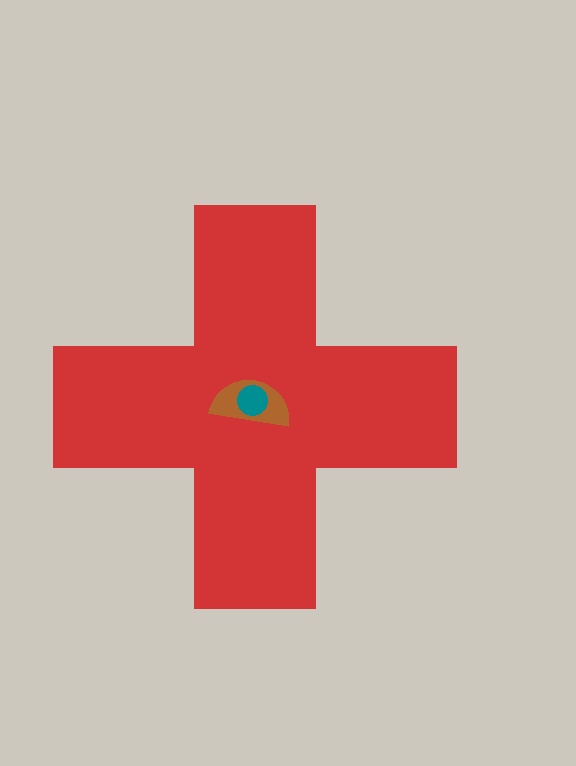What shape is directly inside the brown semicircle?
The teal circle.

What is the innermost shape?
The teal circle.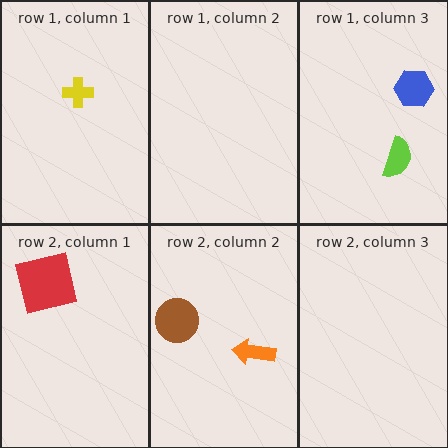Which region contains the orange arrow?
The row 2, column 2 region.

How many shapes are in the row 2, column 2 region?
2.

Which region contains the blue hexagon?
The row 1, column 3 region.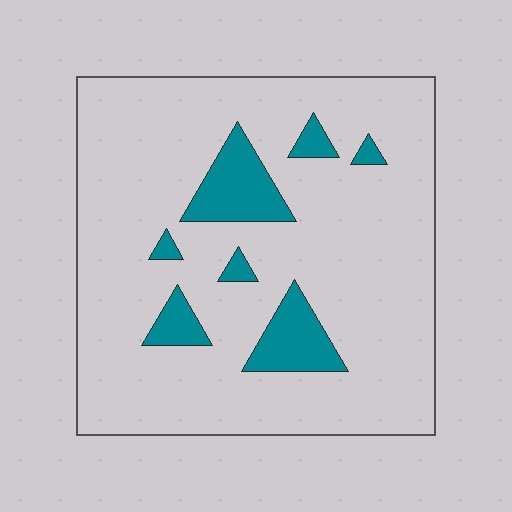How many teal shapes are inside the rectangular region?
7.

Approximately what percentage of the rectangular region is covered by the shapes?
Approximately 15%.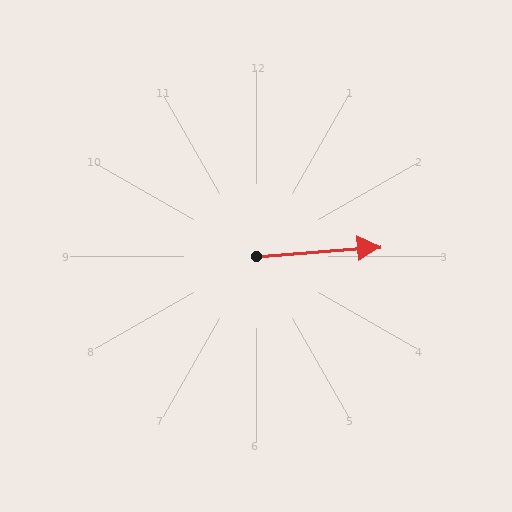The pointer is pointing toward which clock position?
Roughly 3 o'clock.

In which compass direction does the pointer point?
East.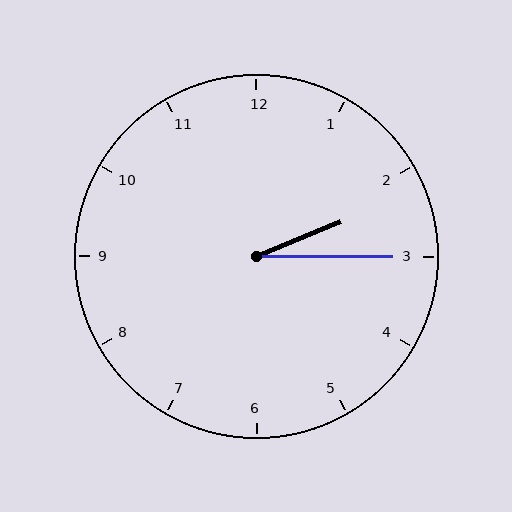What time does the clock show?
2:15.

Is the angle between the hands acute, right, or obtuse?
It is acute.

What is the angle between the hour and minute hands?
Approximately 22 degrees.